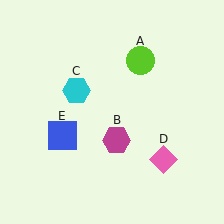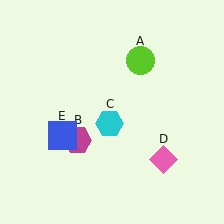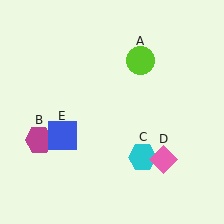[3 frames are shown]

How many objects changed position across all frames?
2 objects changed position: magenta hexagon (object B), cyan hexagon (object C).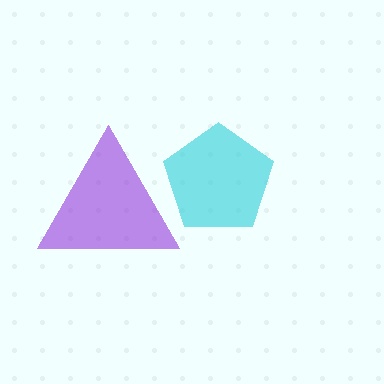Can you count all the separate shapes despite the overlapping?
Yes, there are 2 separate shapes.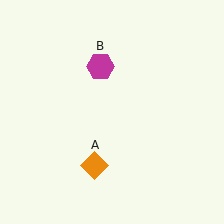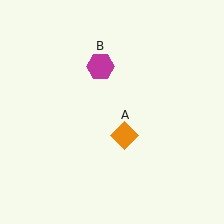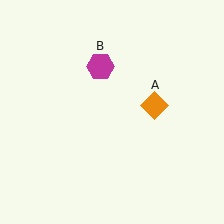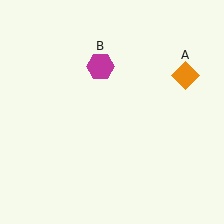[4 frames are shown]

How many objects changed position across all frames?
1 object changed position: orange diamond (object A).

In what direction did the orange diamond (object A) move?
The orange diamond (object A) moved up and to the right.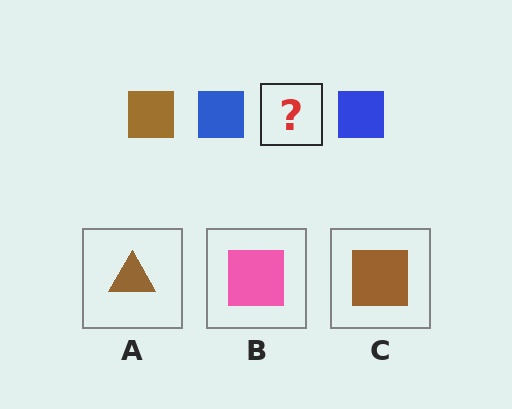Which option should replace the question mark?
Option C.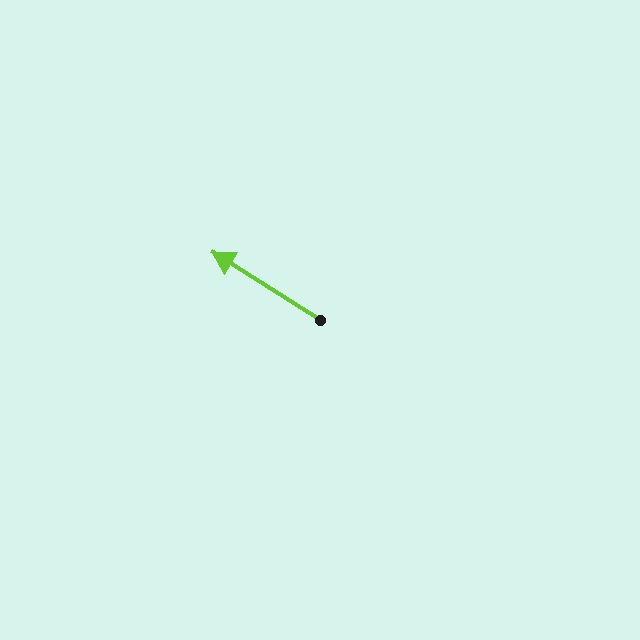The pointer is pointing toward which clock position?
Roughly 10 o'clock.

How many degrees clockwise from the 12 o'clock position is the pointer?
Approximately 302 degrees.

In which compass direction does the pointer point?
Northwest.